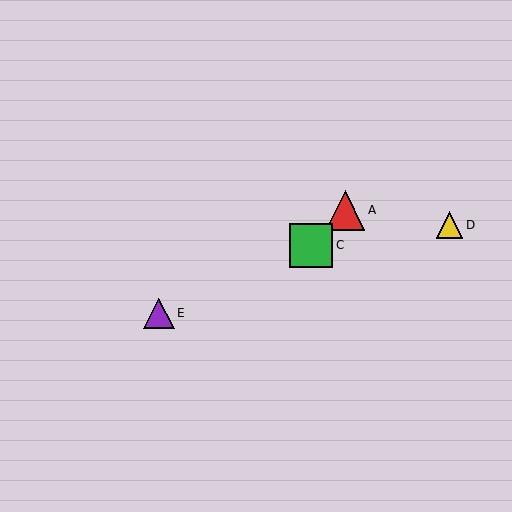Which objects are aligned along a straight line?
Objects A, B, C are aligned along a straight line.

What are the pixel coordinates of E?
Object E is at (159, 313).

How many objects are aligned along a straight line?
3 objects (A, B, C) are aligned along a straight line.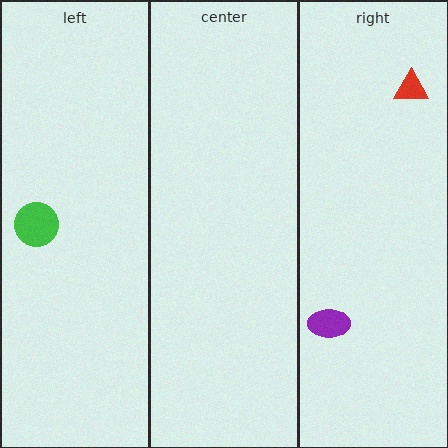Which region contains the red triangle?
The right region.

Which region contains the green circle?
The left region.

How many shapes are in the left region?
1.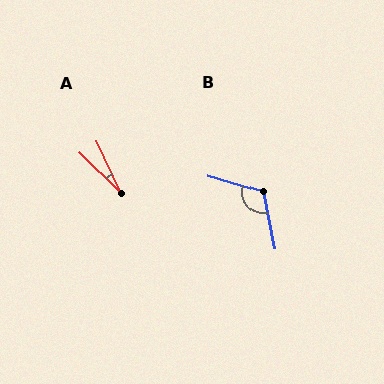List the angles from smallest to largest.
A (21°), B (118°).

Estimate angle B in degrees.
Approximately 118 degrees.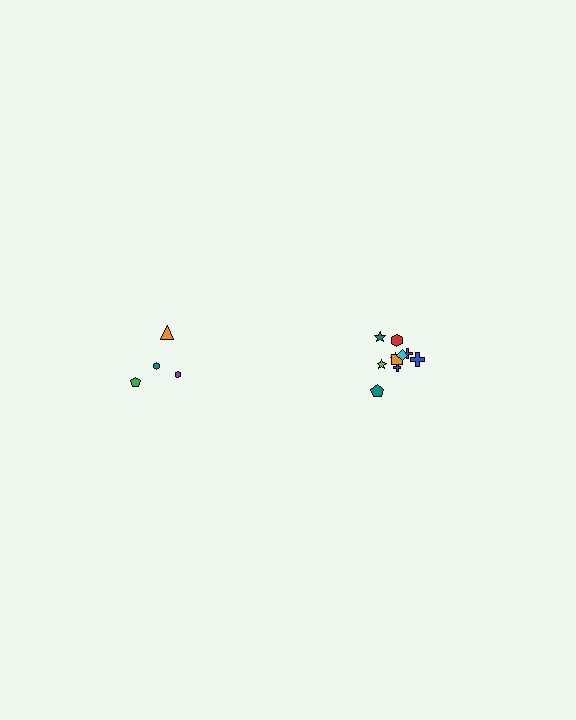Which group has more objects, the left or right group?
The right group.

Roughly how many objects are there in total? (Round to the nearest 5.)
Roughly 15 objects in total.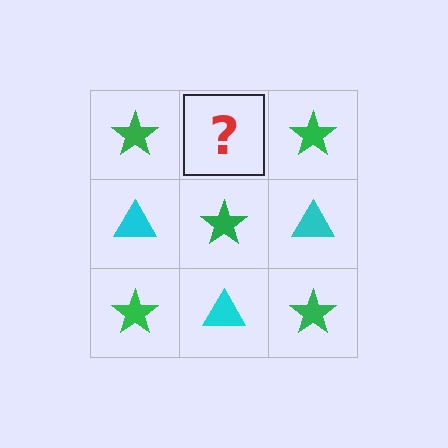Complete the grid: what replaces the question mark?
The question mark should be replaced with a cyan triangle.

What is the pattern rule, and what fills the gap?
The rule is that it alternates green star and cyan triangle in a checkerboard pattern. The gap should be filled with a cyan triangle.